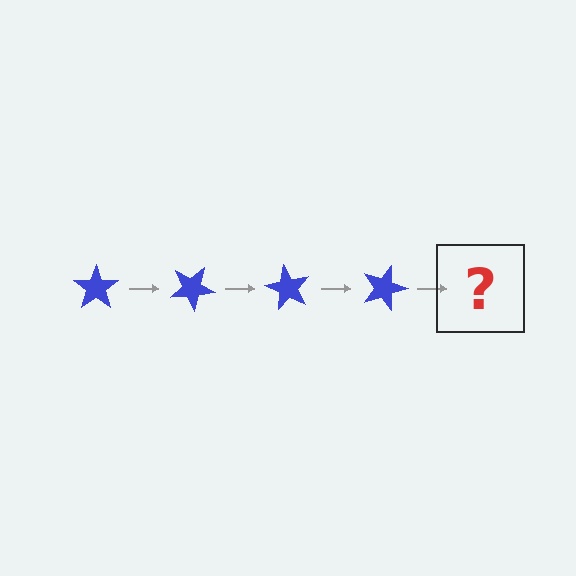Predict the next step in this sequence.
The next step is a blue star rotated 120 degrees.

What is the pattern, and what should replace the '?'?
The pattern is that the star rotates 30 degrees each step. The '?' should be a blue star rotated 120 degrees.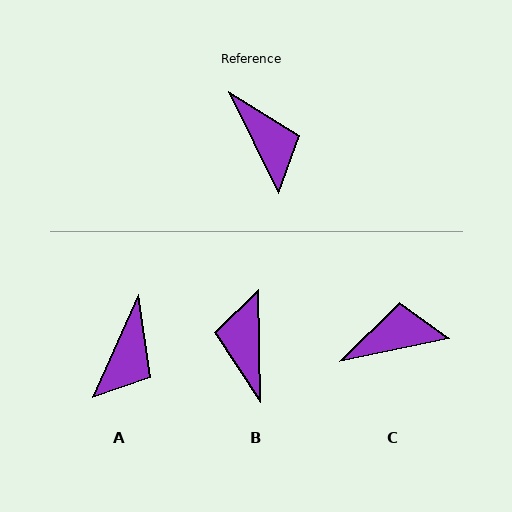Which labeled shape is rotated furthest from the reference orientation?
B, about 155 degrees away.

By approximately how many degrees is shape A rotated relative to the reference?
Approximately 51 degrees clockwise.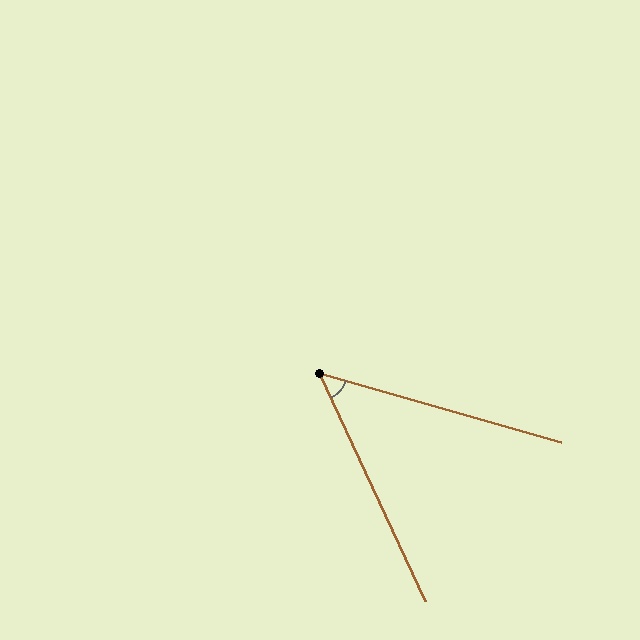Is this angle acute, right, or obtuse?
It is acute.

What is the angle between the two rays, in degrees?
Approximately 49 degrees.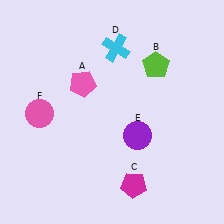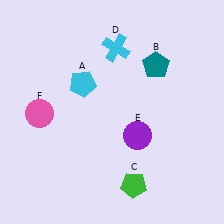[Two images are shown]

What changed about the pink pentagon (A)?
In Image 1, A is pink. In Image 2, it changed to cyan.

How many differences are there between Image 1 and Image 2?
There are 3 differences between the two images.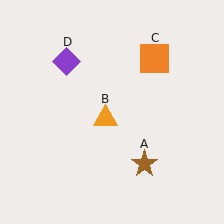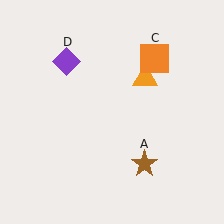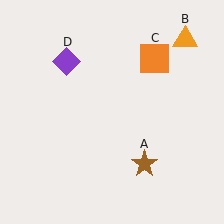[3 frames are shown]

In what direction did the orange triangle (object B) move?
The orange triangle (object B) moved up and to the right.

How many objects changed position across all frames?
1 object changed position: orange triangle (object B).